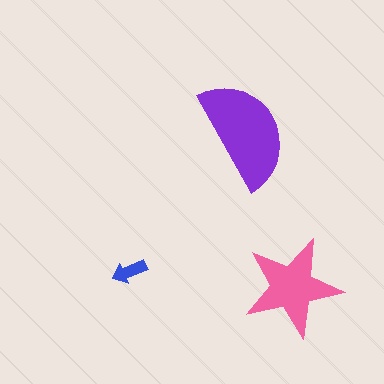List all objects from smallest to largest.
The blue arrow, the pink star, the purple semicircle.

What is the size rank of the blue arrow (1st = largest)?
3rd.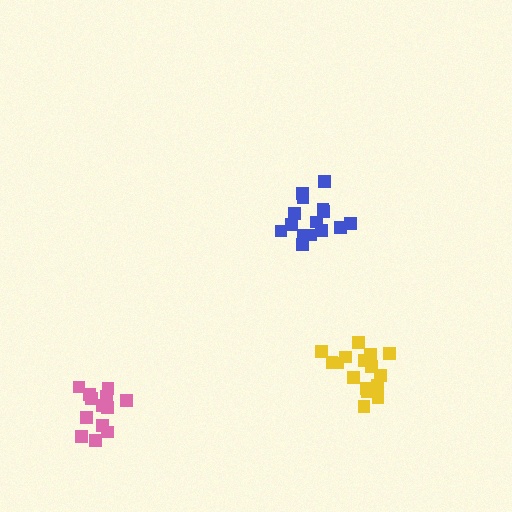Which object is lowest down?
The pink cluster is bottommost.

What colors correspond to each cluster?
The clusters are colored: blue, yellow, pink.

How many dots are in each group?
Group 1: 15 dots, Group 2: 16 dots, Group 3: 13 dots (44 total).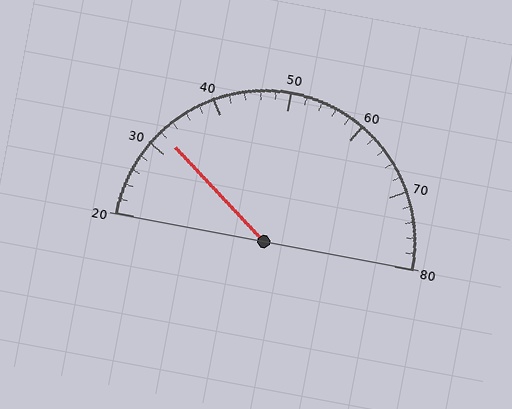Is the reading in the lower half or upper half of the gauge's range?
The reading is in the lower half of the range (20 to 80).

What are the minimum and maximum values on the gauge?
The gauge ranges from 20 to 80.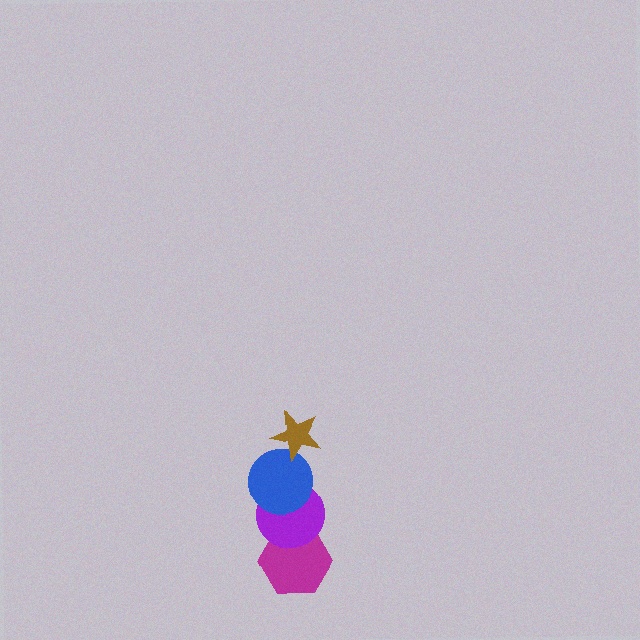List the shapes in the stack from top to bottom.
From top to bottom: the brown star, the blue circle, the purple circle, the magenta hexagon.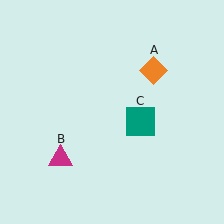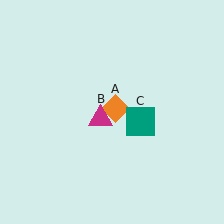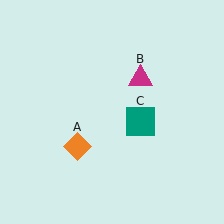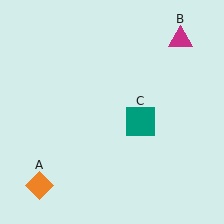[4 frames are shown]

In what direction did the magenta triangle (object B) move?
The magenta triangle (object B) moved up and to the right.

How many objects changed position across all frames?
2 objects changed position: orange diamond (object A), magenta triangle (object B).